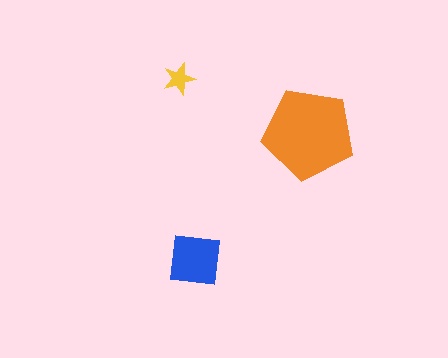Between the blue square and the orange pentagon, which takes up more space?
The orange pentagon.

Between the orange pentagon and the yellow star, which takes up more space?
The orange pentagon.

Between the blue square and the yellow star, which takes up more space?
The blue square.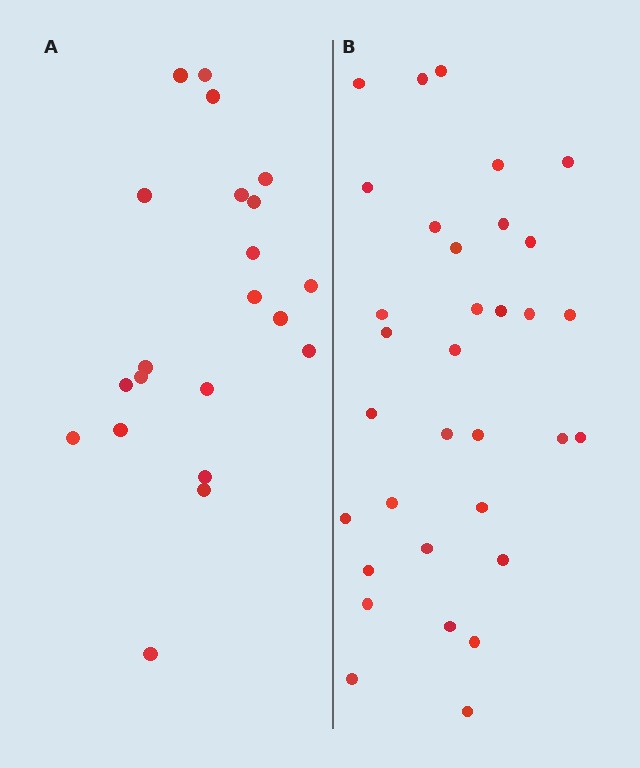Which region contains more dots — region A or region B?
Region B (the right region) has more dots.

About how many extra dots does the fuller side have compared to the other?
Region B has roughly 12 or so more dots than region A.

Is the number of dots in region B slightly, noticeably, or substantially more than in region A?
Region B has substantially more. The ratio is roughly 1.6 to 1.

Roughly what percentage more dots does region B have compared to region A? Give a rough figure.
About 55% more.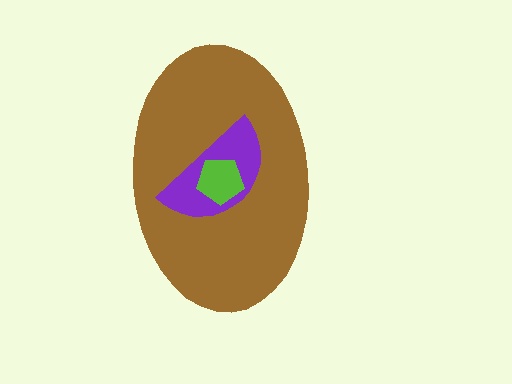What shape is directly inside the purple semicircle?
The lime pentagon.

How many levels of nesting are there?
3.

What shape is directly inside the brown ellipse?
The purple semicircle.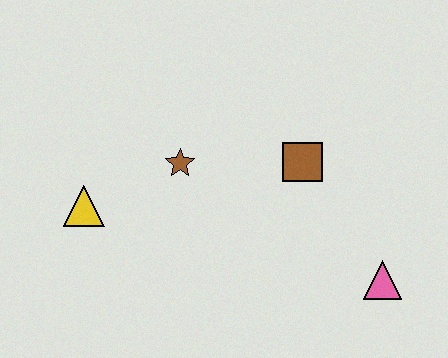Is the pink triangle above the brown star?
No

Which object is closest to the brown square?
The brown star is closest to the brown square.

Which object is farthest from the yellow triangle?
The pink triangle is farthest from the yellow triangle.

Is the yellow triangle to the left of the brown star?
Yes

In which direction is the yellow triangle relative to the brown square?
The yellow triangle is to the left of the brown square.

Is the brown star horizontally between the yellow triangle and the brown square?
Yes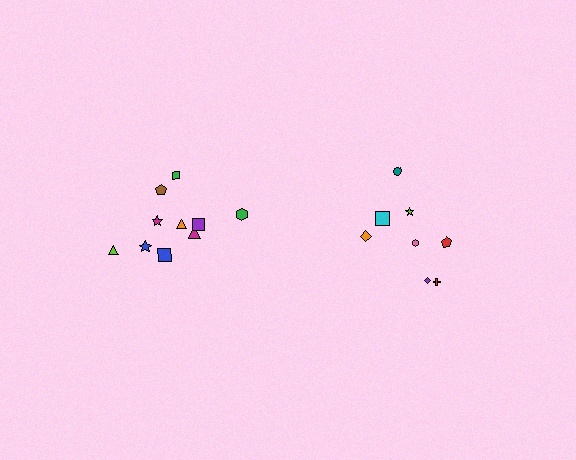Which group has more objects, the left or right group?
The left group.